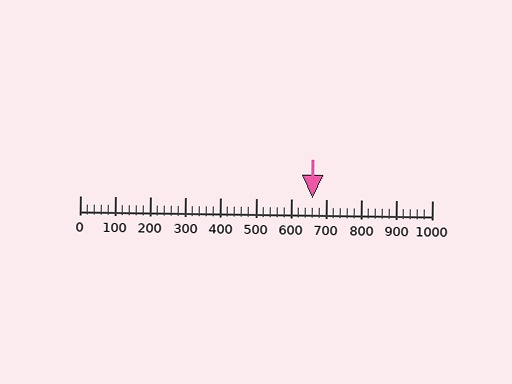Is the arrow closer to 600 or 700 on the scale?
The arrow is closer to 700.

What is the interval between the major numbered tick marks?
The major tick marks are spaced 100 units apart.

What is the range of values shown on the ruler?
The ruler shows values from 0 to 1000.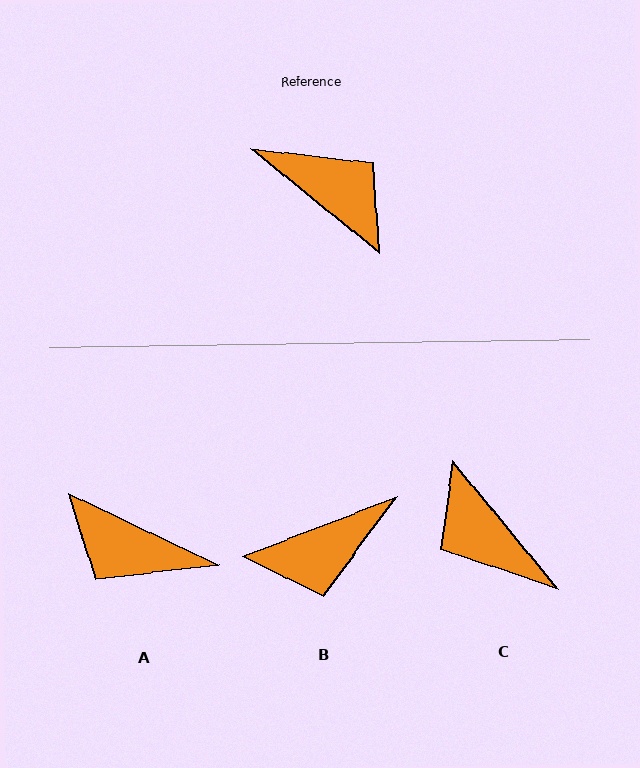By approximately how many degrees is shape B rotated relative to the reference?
Approximately 120 degrees clockwise.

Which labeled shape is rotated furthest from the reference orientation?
C, about 168 degrees away.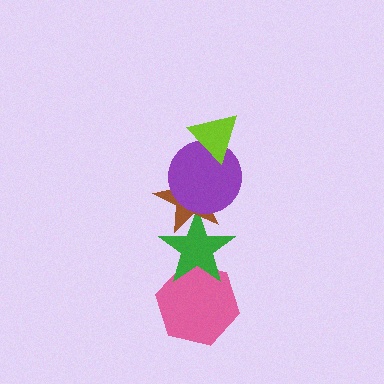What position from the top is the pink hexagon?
The pink hexagon is 5th from the top.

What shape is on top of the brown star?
The purple circle is on top of the brown star.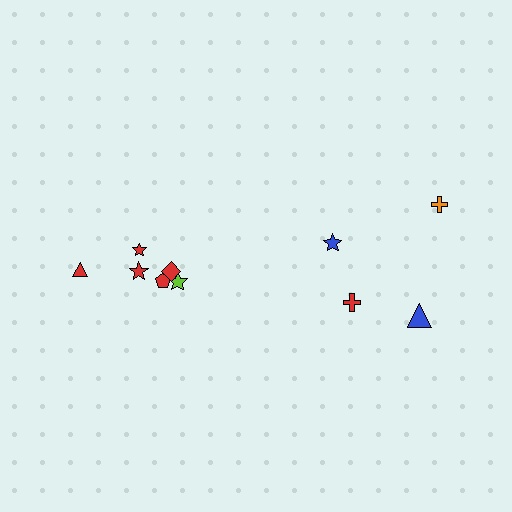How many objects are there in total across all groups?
There are 10 objects.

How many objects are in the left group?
There are 6 objects.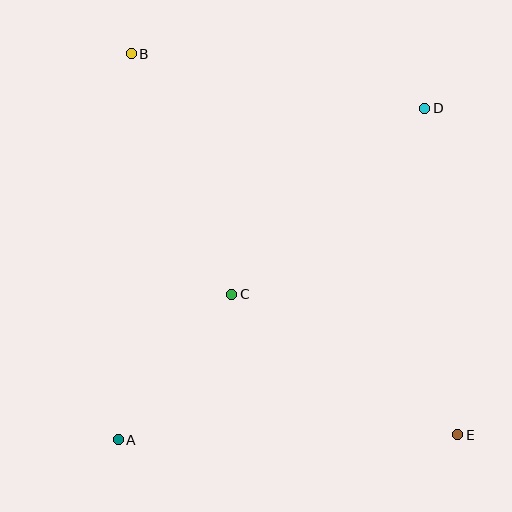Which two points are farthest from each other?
Points B and E are farthest from each other.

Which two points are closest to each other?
Points A and C are closest to each other.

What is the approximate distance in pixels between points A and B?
The distance between A and B is approximately 386 pixels.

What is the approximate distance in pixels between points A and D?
The distance between A and D is approximately 452 pixels.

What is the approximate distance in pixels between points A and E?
The distance between A and E is approximately 340 pixels.